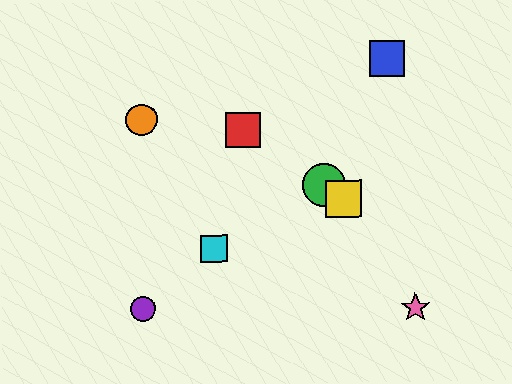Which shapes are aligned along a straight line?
The red square, the green circle, the yellow square are aligned along a straight line.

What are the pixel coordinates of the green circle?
The green circle is at (324, 185).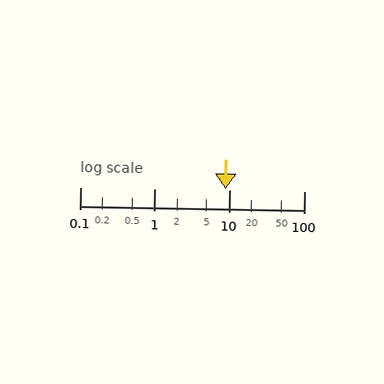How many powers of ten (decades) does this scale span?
The scale spans 3 decades, from 0.1 to 100.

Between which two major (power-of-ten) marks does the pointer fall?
The pointer is between 1 and 10.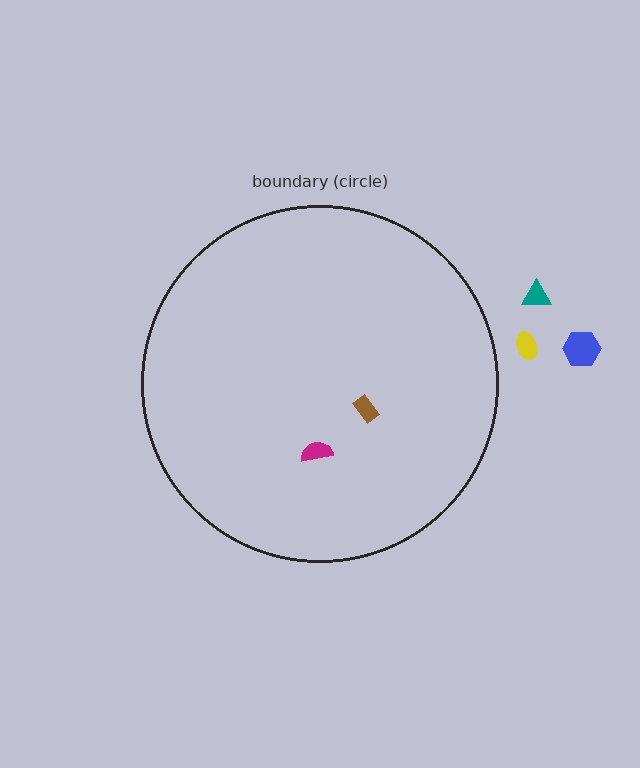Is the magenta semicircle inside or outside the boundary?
Inside.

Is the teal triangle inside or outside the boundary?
Outside.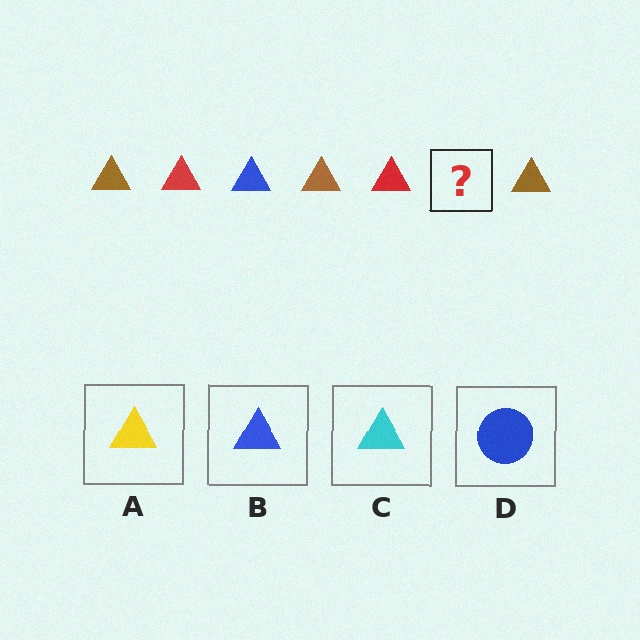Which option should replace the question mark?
Option B.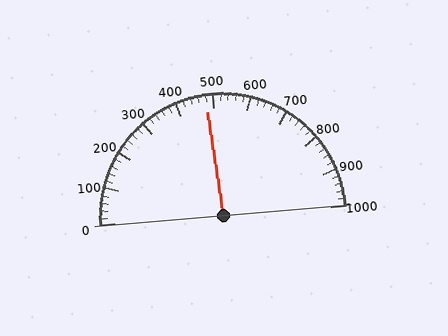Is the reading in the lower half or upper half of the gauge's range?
The reading is in the lower half of the range (0 to 1000).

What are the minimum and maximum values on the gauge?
The gauge ranges from 0 to 1000.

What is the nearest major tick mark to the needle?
The nearest major tick mark is 500.